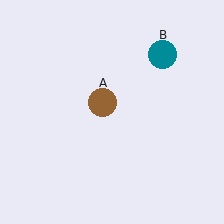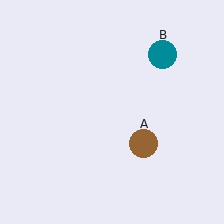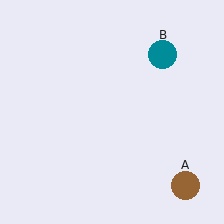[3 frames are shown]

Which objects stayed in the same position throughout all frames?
Teal circle (object B) remained stationary.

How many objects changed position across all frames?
1 object changed position: brown circle (object A).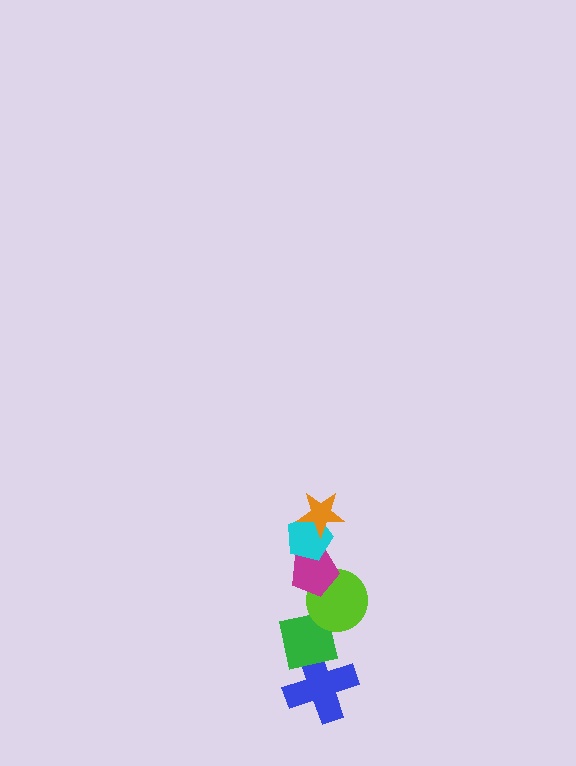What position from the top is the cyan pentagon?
The cyan pentagon is 2nd from the top.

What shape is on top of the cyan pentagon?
The orange star is on top of the cyan pentagon.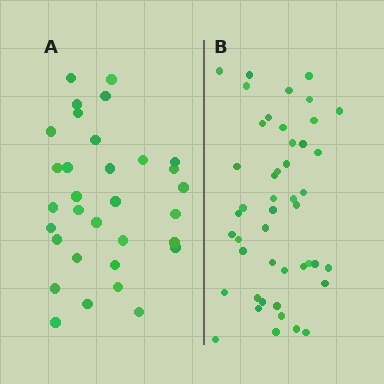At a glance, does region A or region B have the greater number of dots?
Region B (the right region) has more dots.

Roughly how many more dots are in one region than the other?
Region B has approximately 15 more dots than region A.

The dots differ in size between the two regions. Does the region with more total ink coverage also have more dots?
No. Region A has more total ink coverage because its dots are larger, but region B actually contains more individual dots. Total area can be misleading — the number of items is what matters here.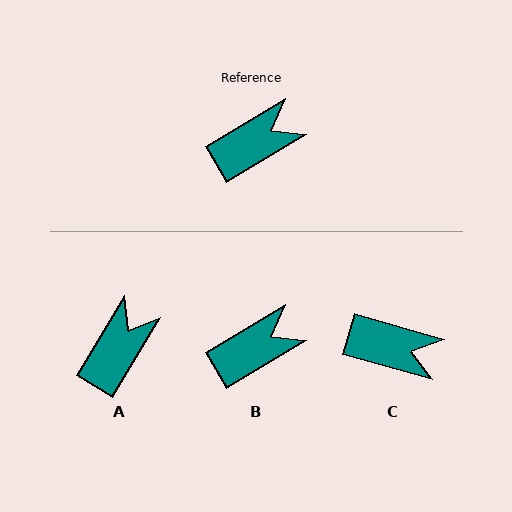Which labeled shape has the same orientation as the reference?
B.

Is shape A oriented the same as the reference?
No, it is off by about 28 degrees.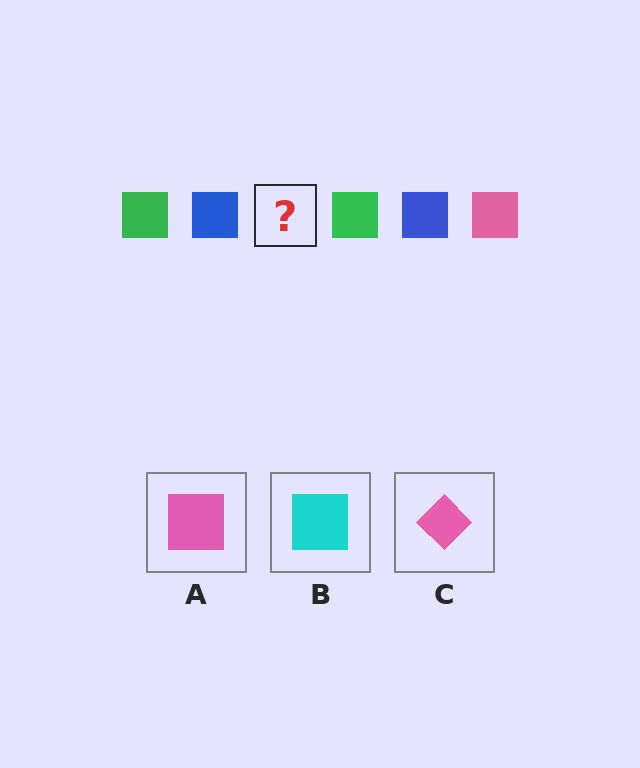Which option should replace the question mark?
Option A.